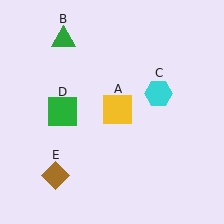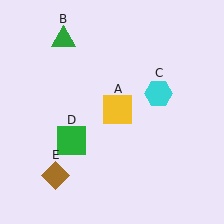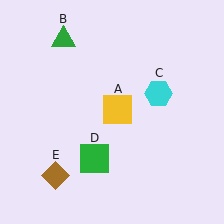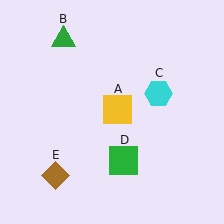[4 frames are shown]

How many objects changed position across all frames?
1 object changed position: green square (object D).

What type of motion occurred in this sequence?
The green square (object D) rotated counterclockwise around the center of the scene.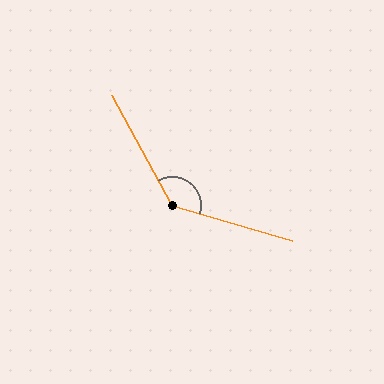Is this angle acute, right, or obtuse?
It is obtuse.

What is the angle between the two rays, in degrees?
Approximately 135 degrees.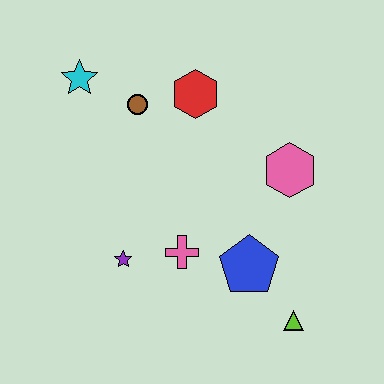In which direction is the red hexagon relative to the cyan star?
The red hexagon is to the right of the cyan star.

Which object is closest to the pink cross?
The purple star is closest to the pink cross.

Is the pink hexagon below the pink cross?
No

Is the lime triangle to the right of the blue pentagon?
Yes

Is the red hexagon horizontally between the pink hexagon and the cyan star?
Yes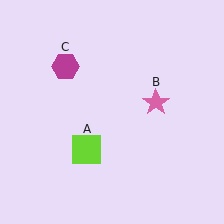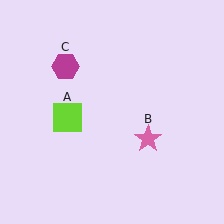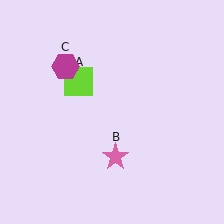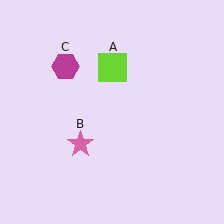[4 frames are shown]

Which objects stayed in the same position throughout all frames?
Magenta hexagon (object C) remained stationary.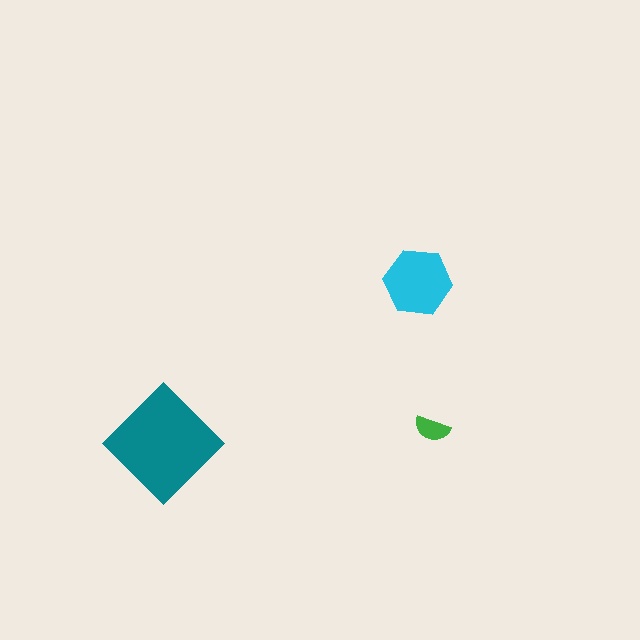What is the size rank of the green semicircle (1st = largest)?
3rd.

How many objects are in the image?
There are 3 objects in the image.